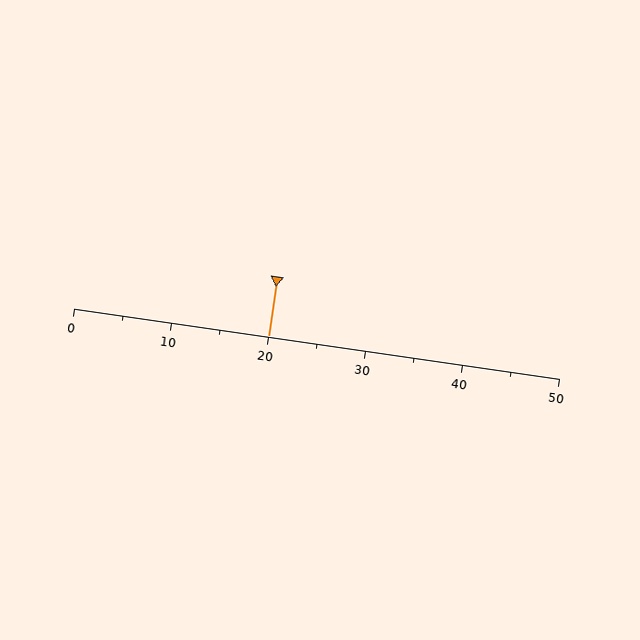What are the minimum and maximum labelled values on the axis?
The axis runs from 0 to 50.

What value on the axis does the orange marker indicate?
The marker indicates approximately 20.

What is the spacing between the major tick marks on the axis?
The major ticks are spaced 10 apart.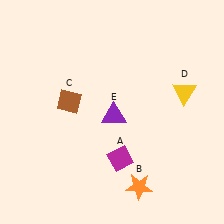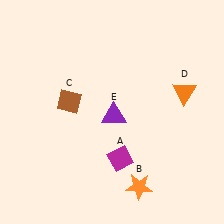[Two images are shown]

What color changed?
The triangle (D) changed from yellow in Image 1 to orange in Image 2.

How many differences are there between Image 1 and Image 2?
There is 1 difference between the two images.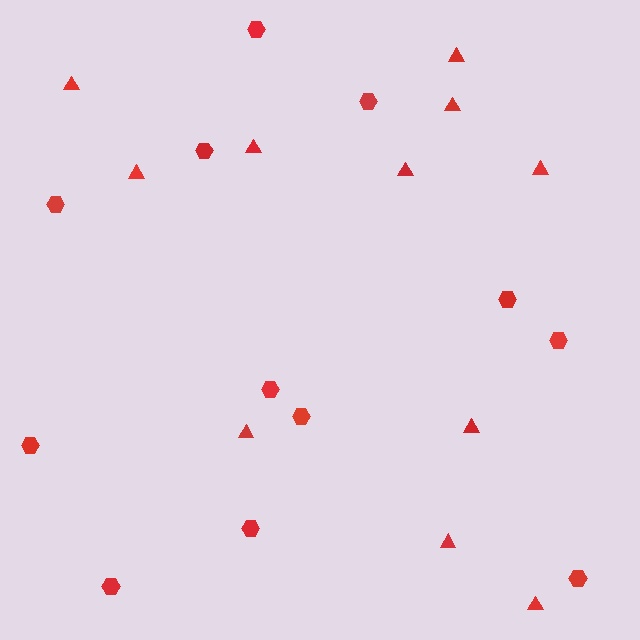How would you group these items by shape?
There are 2 groups: one group of hexagons (12) and one group of triangles (11).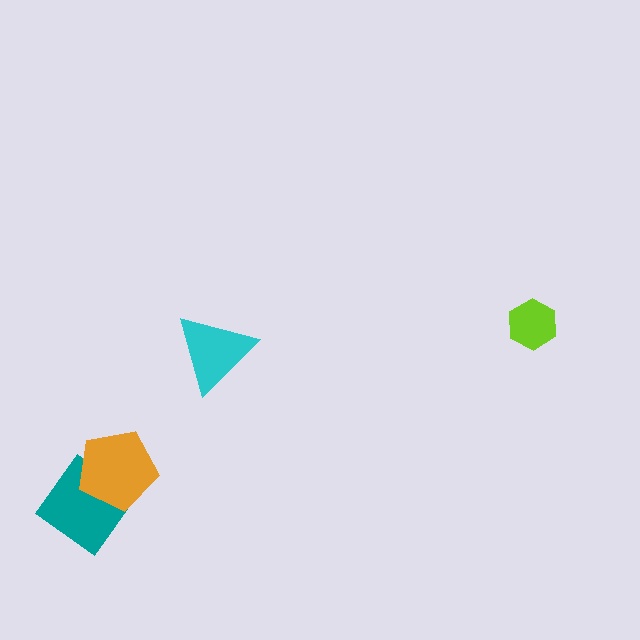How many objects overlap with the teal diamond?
1 object overlaps with the teal diamond.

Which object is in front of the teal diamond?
The orange pentagon is in front of the teal diamond.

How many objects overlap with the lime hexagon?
0 objects overlap with the lime hexagon.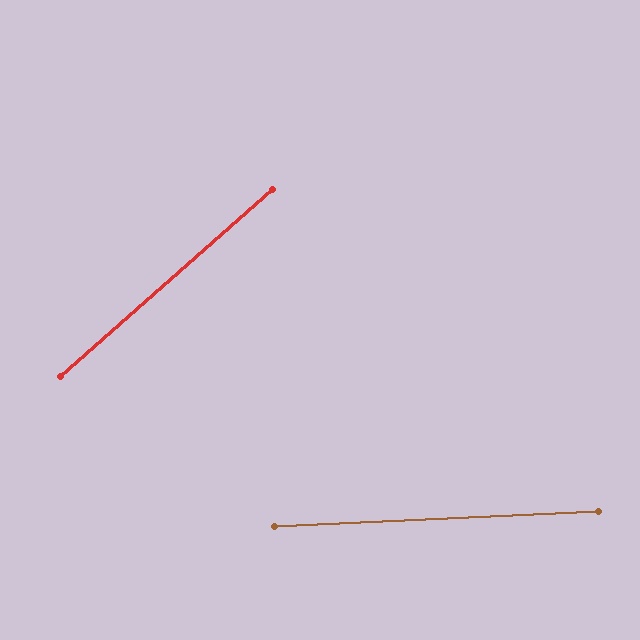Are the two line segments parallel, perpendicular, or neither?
Neither parallel nor perpendicular — they differ by about 39°.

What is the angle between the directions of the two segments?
Approximately 39 degrees.